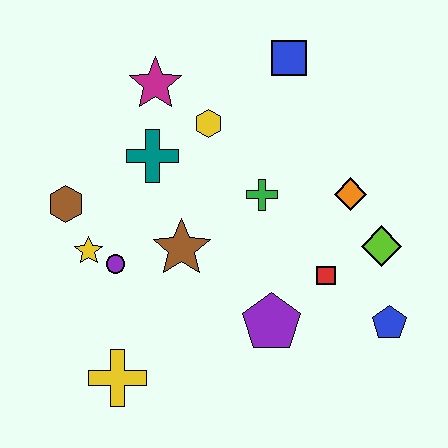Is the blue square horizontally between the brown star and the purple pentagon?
No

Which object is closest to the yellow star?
The purple circle is closest to the yellow star.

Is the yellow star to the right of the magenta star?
No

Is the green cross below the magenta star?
Yes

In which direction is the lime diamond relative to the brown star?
The lime diamond is to the right of the brown star.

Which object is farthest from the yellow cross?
The blue square is farthest from the yellow cross.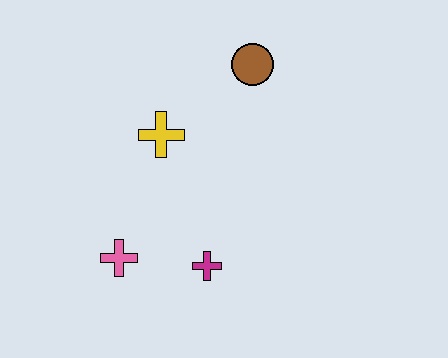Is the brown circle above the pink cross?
Yes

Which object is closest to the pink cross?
The magenta cross is closest to the pink cross.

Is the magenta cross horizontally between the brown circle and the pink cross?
Yes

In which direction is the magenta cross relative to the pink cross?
The magenta cross is to the right of the pink cross.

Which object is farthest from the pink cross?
The brown circle is farthest from the pink cross.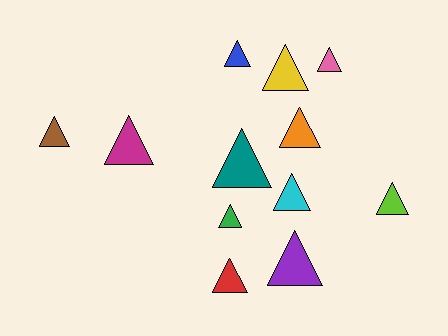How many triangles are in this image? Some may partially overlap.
There are 12 triangles.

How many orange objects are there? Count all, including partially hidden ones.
There is 1 orange object.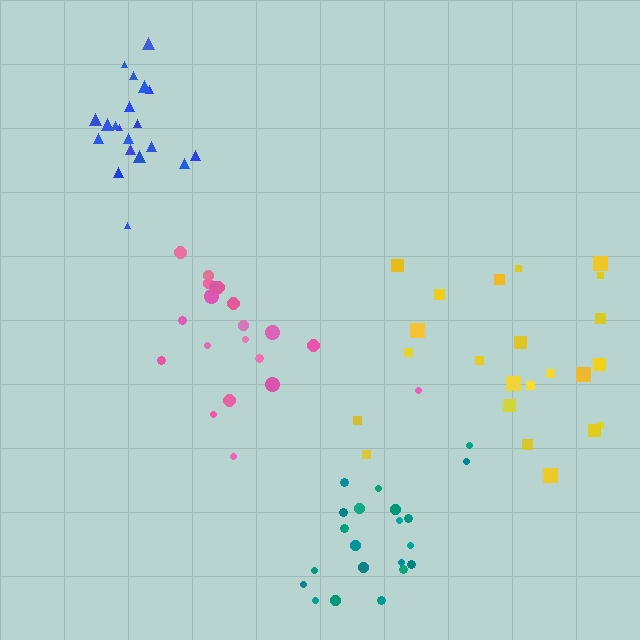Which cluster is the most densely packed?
Blue.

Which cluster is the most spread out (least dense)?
Pink.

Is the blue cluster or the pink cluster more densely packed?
Blue.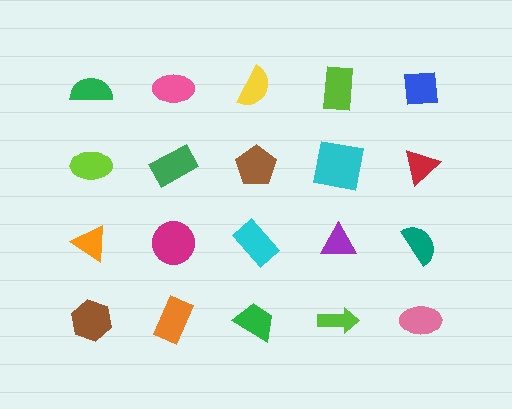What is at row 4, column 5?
A pink ellipse.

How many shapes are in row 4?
5 shapes.